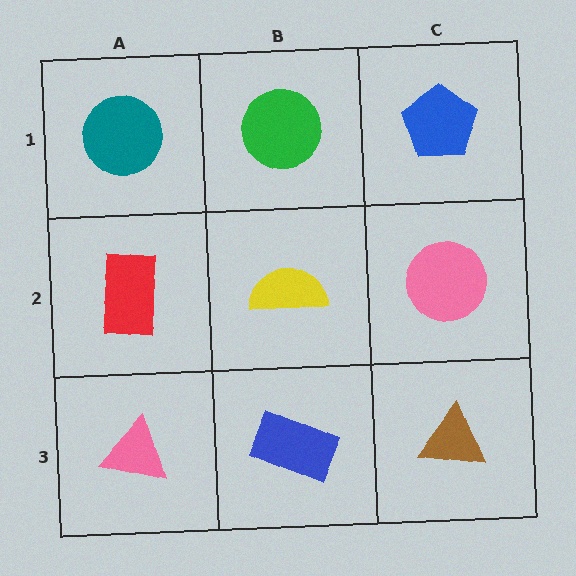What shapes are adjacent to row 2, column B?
A green circle (row 1, column B), a blue rectangle (row 3, column B), a red rectangle (row 2, column A), a pink circle (row 2, column C).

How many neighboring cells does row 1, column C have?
2.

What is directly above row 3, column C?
A pink circle.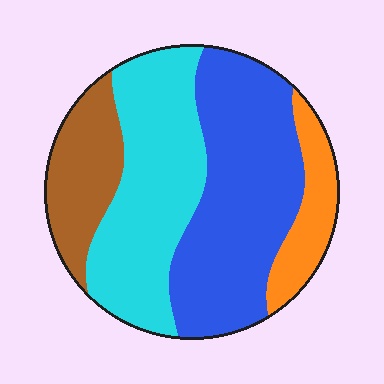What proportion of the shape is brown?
Brown takes up less than a quarter of the shape.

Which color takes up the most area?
Blue, at roughly 40%.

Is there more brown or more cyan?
Cyan.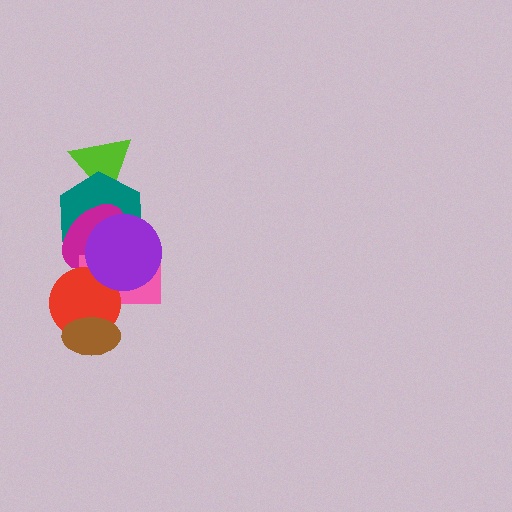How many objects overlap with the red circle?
3 objects overlap with the red circle.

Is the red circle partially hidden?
Yes, it is partially covered by another shape.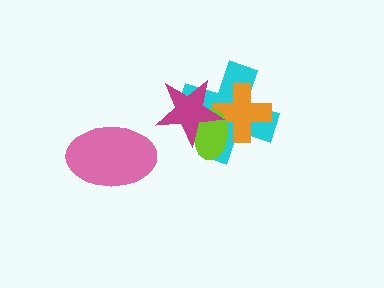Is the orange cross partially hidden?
Yes, it is partially covered by another shape.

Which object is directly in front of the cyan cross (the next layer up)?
The orange cross is directly in front of the cyan cross.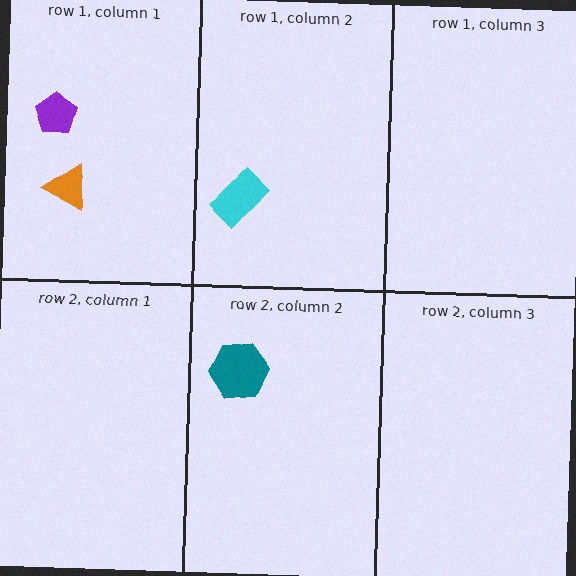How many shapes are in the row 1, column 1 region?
2.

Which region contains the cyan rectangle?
The row 1, column 2 region.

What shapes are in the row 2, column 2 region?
The teal hexagon.